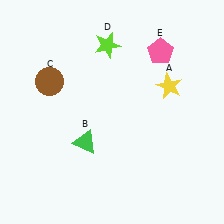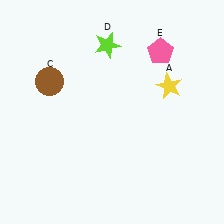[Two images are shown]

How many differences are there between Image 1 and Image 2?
There is 1 difference between the two images.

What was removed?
The green triangle (B) was removed in Image 2.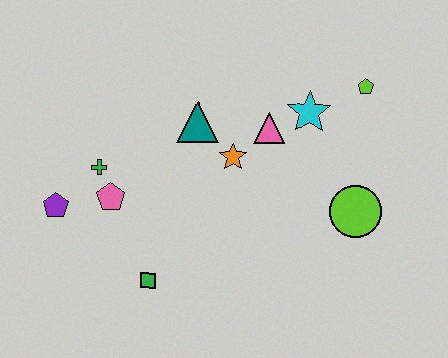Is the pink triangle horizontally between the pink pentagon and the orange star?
No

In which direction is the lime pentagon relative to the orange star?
The lime pentagon is to the right of the orange star.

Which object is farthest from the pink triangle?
The purple pentagon is farthest from the pink triangle.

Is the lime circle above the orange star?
No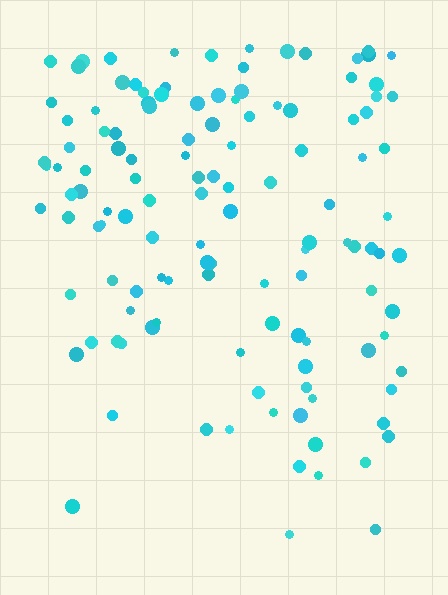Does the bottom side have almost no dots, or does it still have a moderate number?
Still a moderate number, just noticeably fewer than the top.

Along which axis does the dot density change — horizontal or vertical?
Vertical.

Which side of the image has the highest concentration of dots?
The top.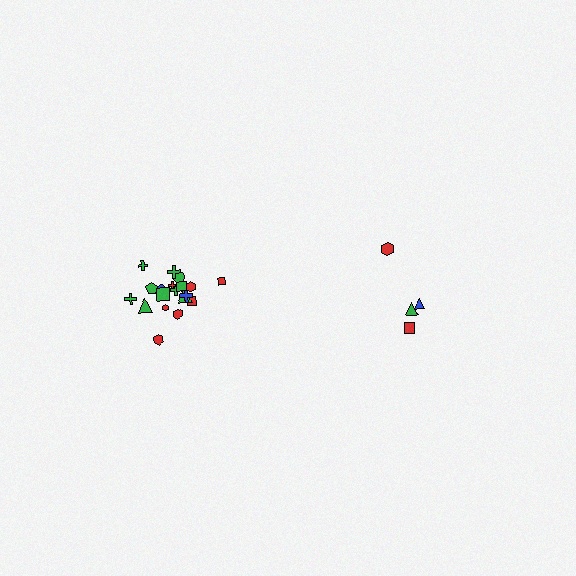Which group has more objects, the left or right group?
The left group.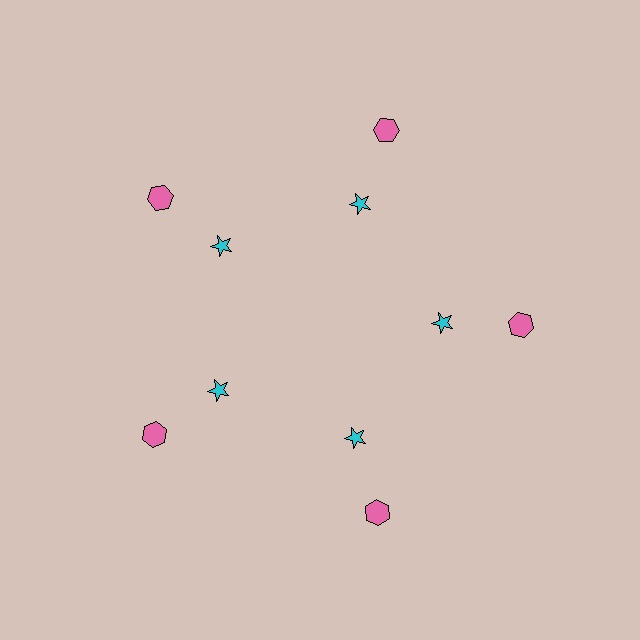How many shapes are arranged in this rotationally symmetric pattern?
There are 10 shapes, arranged in 5 groups of 2.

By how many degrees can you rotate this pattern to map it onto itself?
The pattern maps onto itself every 72 degrees of rotation.